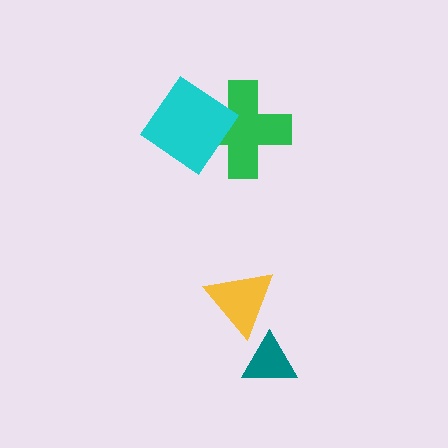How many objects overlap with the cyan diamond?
1 object overlaps with the cyan diamond.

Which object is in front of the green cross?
The cyan diamond is in front of the green cross.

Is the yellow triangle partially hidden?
No, no other shape covers it.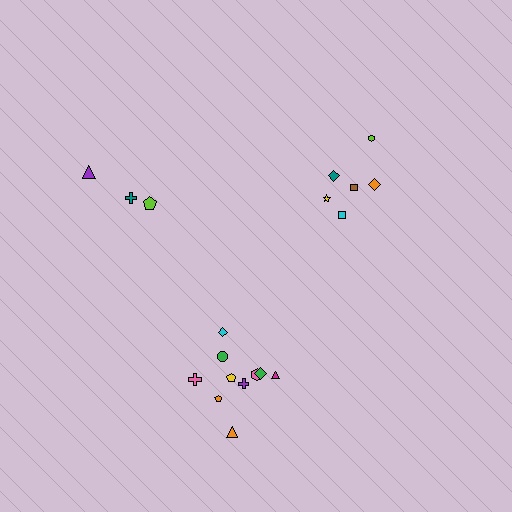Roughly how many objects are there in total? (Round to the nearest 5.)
Roughly 20 objects in total.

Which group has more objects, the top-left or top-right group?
The top-right group.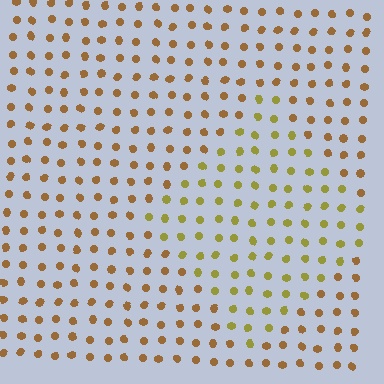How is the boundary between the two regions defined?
The boundary is defined purely by a slight shift in hue (about 30 degrees). Spacing, size, and orientation are identical on both sides.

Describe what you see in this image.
The image is filled with small brown elements in a uniform arrangement. A diamond-shaped region is visible where the elements are tinted to a slightly different hue, forming a subtle color boundary.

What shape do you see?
I see a diamond.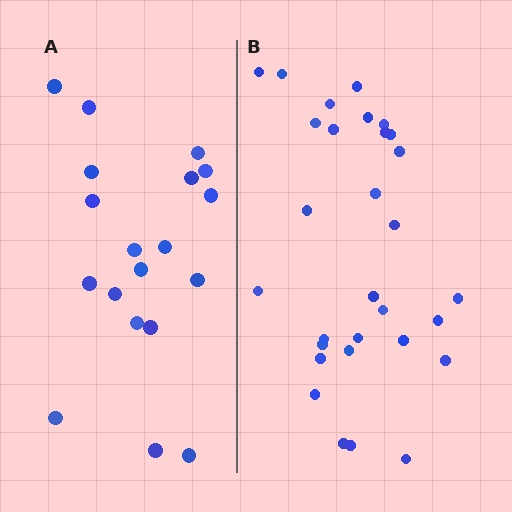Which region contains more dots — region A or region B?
Region B (the right region) has more dots.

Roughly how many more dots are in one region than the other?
Region B has roughly 12 or so more dots than region A.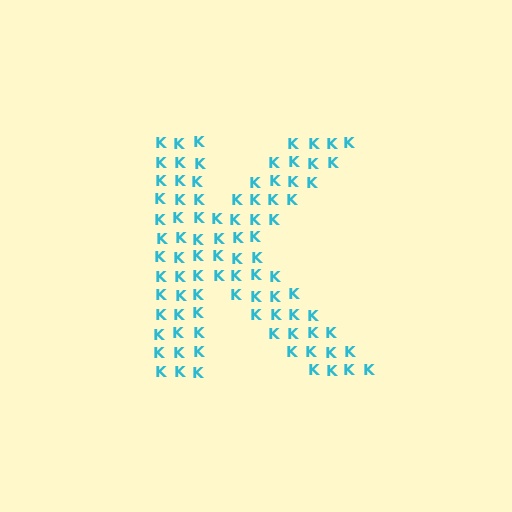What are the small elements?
The small elements are letter K's.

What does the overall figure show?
The overall figure shows the letter K.